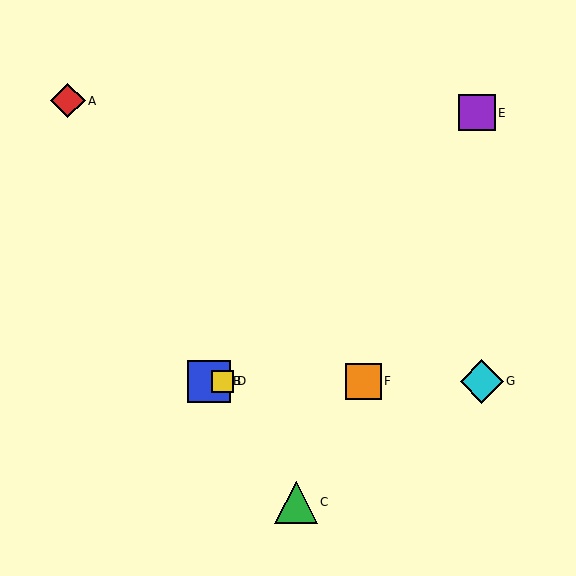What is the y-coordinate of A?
Object A is at y≈101.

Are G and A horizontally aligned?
No, G is at y≈381 and A is at y≈101.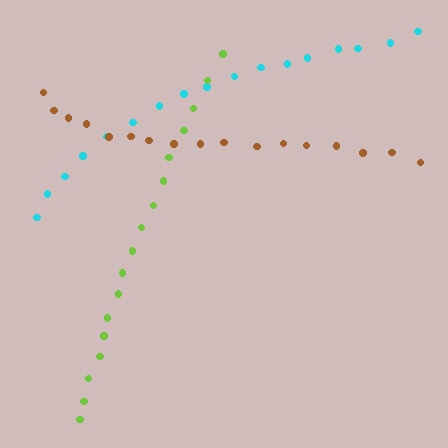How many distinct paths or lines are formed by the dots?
There are 3 distinct paths.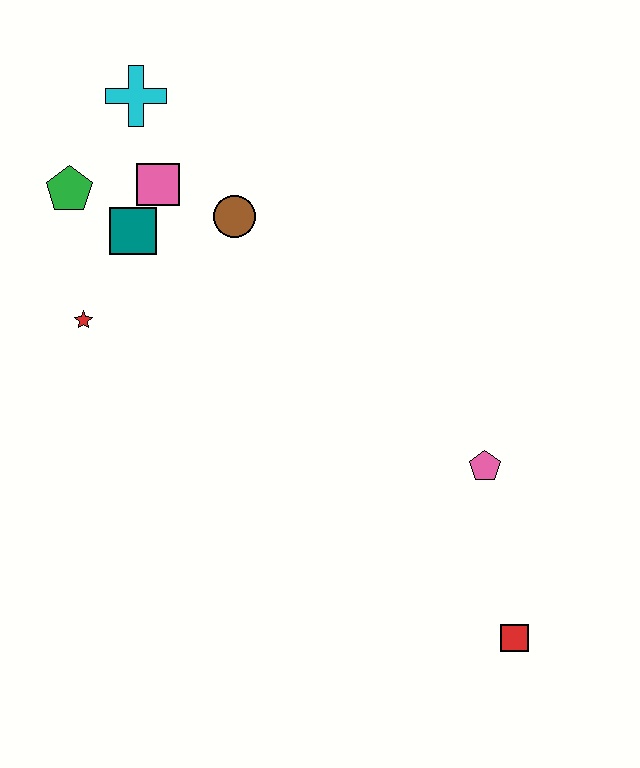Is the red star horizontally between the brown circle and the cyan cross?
No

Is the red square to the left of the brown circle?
No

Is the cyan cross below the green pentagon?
No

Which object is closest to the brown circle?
The pink square is closest to the brown circle.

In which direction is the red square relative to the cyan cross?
The red square is below the cyan cross.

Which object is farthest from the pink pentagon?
The cyan cross is farthest from the pink pentagon.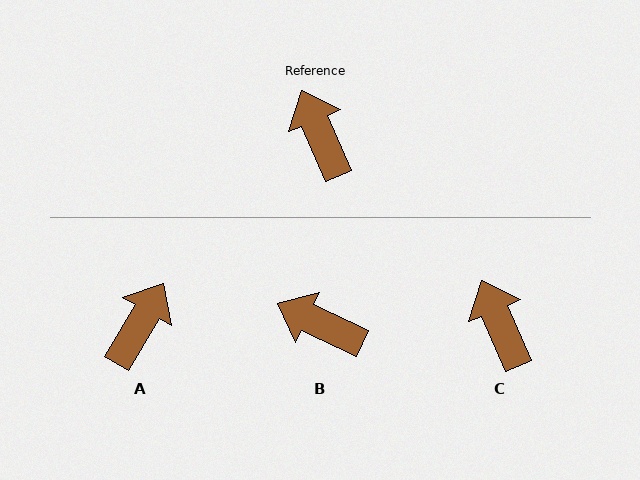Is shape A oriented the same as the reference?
No, it is off by about 54 degrees.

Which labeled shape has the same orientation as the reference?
C.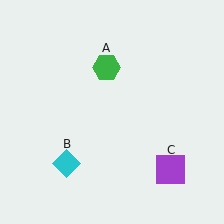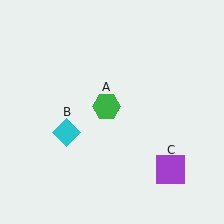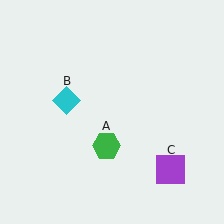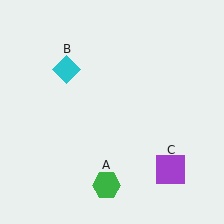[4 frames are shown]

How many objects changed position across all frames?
2 objects changed position: green hexagon (object A), cyan diamond (object B).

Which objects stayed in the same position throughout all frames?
Purple square (object C) remained stationary.